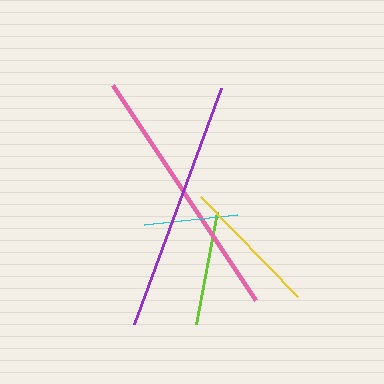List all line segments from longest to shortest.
From longest to shortest: pink, purple, yellow, lime, cyan.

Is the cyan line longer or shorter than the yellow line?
The yellow line is longer than the cyan line.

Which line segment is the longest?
The pink line is the longest at approximately 258 pixels.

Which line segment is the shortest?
The cyan line is the shortest at approximately 94 pixels.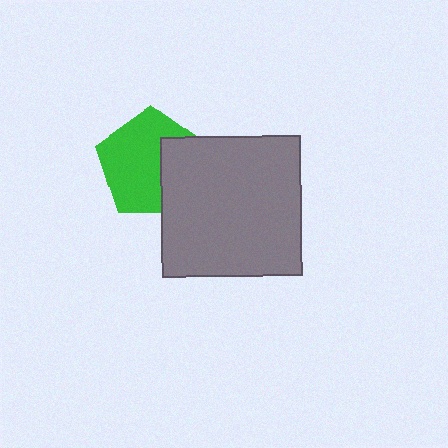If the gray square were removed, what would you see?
You would see the complete green pentagon.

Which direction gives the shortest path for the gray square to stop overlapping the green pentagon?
Moving right gives the shortest separation.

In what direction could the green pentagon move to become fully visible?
The green pentagon could move left. That would shift it out from behind the gray square entirely.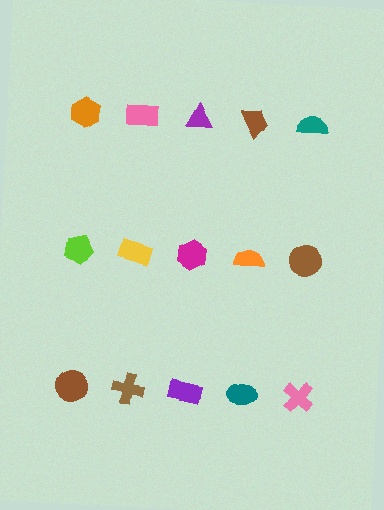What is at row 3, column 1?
A brown circle.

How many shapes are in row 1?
5 shapes.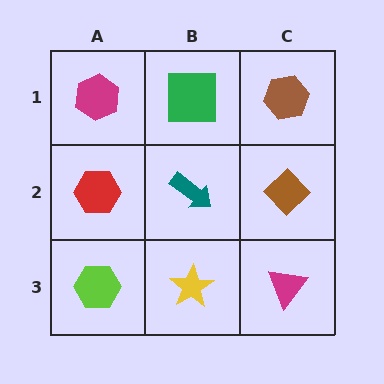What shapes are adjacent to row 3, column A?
A red hexagon (row 2, column A), a yellow star (row 3, column B).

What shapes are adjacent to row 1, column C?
A brown diamond (row 2, column C), a green square (row 1, column B).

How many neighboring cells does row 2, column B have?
4.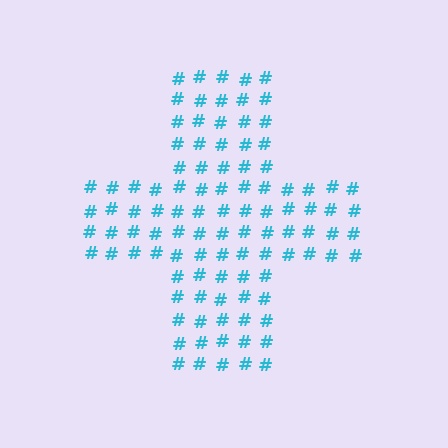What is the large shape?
The large shape is a cross.